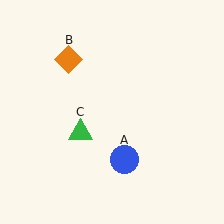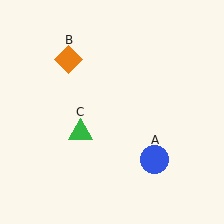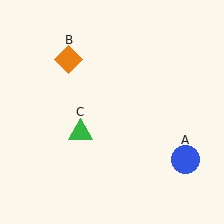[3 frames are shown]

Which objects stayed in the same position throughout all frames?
Orange diamond (object B) and green triangle (object C) remained stationary.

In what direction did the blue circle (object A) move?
The blue circle (object A) moved right.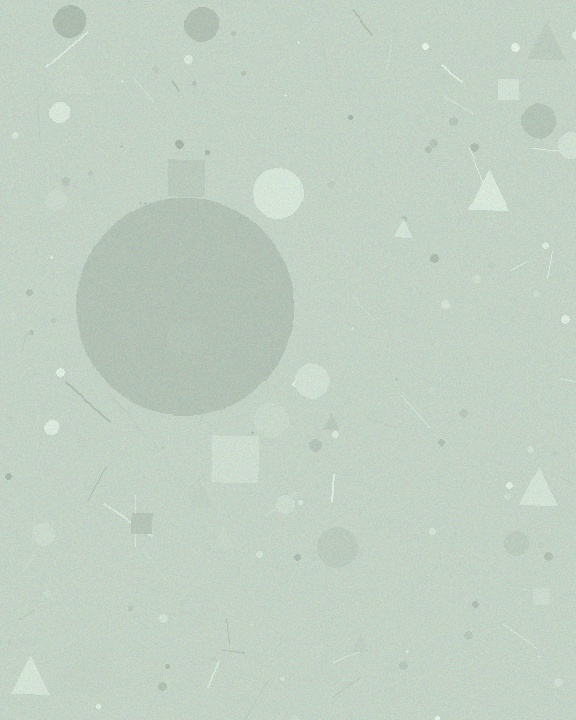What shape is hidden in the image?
A circle is hidden in the image.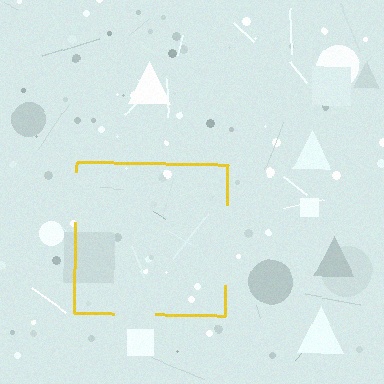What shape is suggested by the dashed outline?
The dashed outline suggests a square.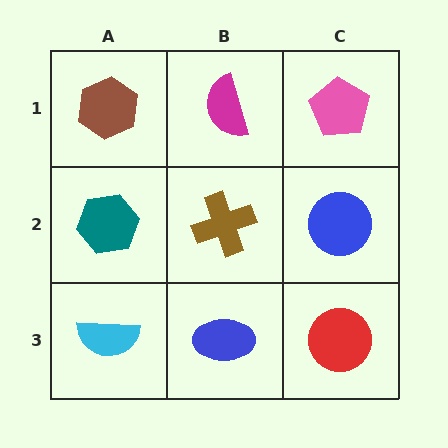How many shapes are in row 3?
3 shapes.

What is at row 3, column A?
A cyan semicircle.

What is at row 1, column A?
A brown hexagon.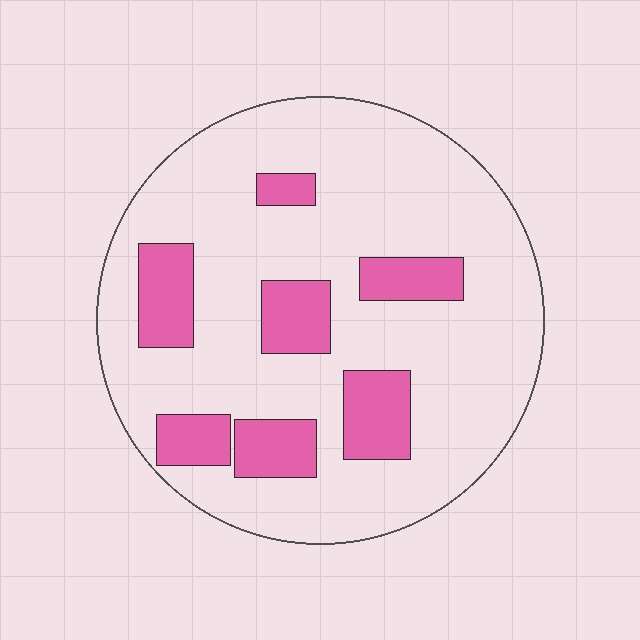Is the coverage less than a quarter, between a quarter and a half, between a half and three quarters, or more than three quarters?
Less than a quarter.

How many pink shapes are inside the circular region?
7.